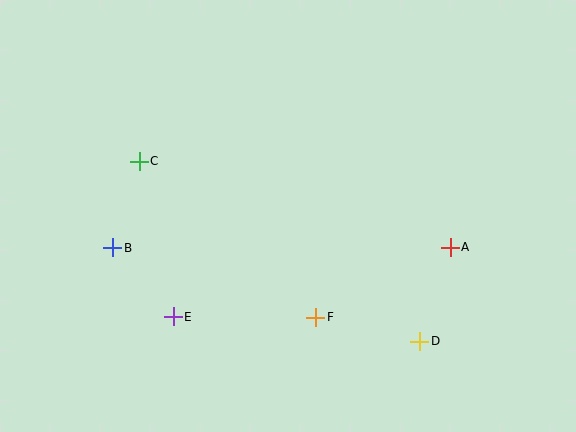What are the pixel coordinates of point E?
Point E is at (173, 317).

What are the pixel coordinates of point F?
Point F is at (316, 317).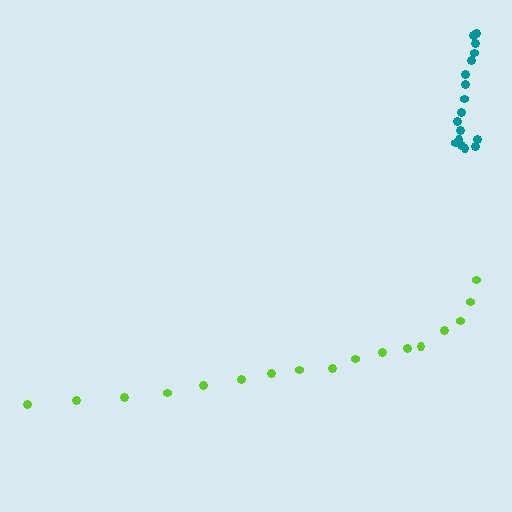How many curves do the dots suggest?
There are 2 distinct paths.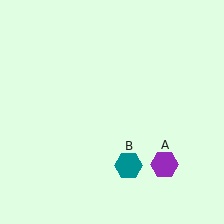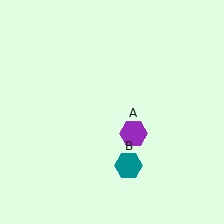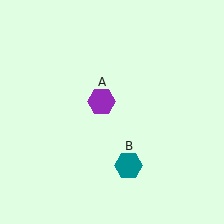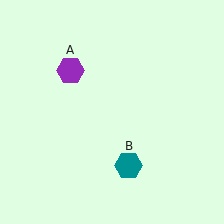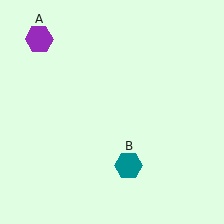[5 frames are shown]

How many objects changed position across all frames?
1 object changed position: purple hexagon (object A).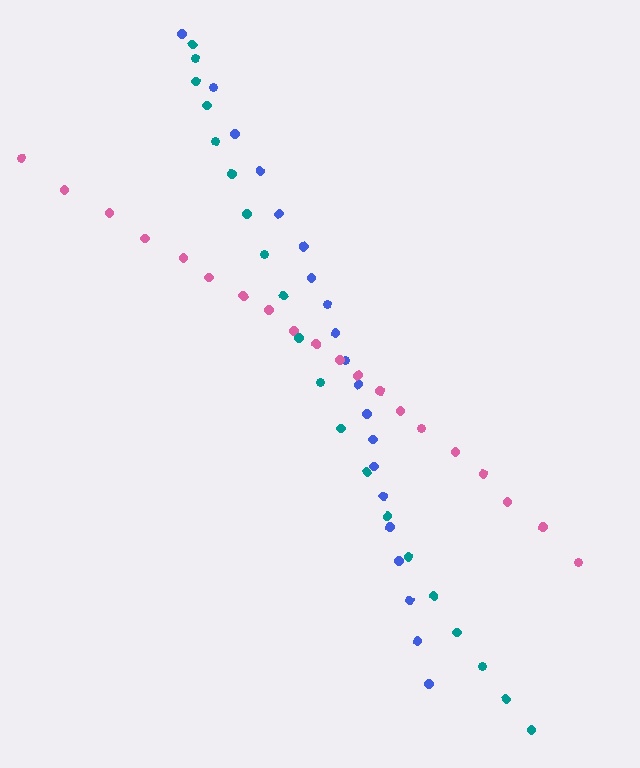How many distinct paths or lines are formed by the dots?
There are 3 distinct paths.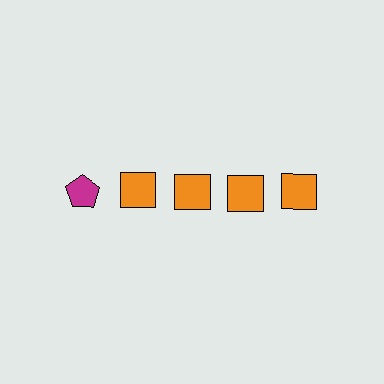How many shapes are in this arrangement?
There are 5 shapes arranged in a grid pattern.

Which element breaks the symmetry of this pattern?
The magenta pentagon in the top row, leftmost column breaks the symmetry. All other shapes are orange squares.